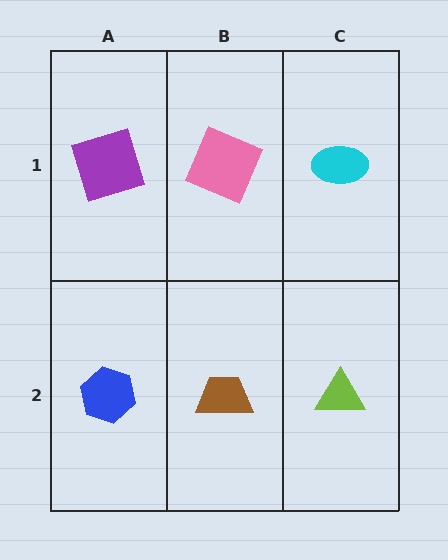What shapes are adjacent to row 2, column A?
A purple square (row 1, column A), a brown trapezoid (row 2, column B).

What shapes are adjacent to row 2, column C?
A cyan ellipse (row 1, column C), a brown trapezoid (row 2, column B).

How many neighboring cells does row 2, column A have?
2.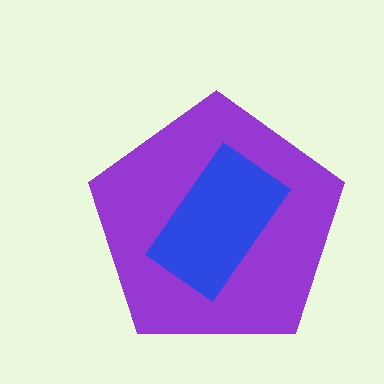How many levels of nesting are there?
2.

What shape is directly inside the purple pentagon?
The blue rectangle.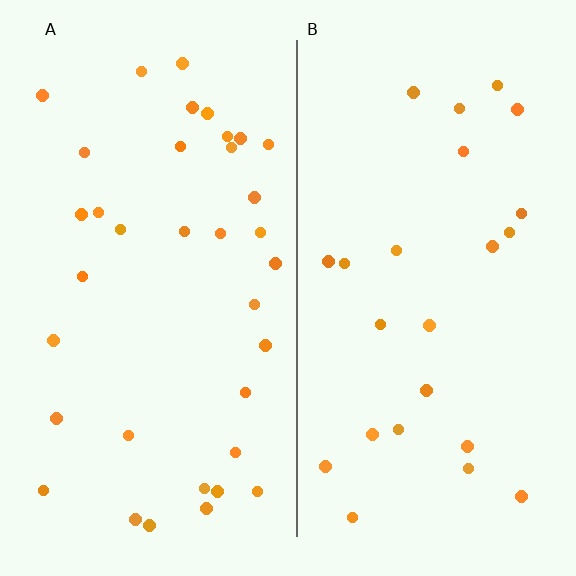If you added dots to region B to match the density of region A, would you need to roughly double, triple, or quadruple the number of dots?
Approximately double.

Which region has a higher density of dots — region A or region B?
A (the left).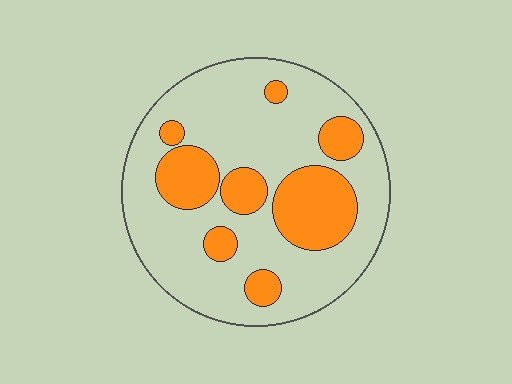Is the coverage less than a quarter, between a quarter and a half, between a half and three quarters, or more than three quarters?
Between a quarter and a half.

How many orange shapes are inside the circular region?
8.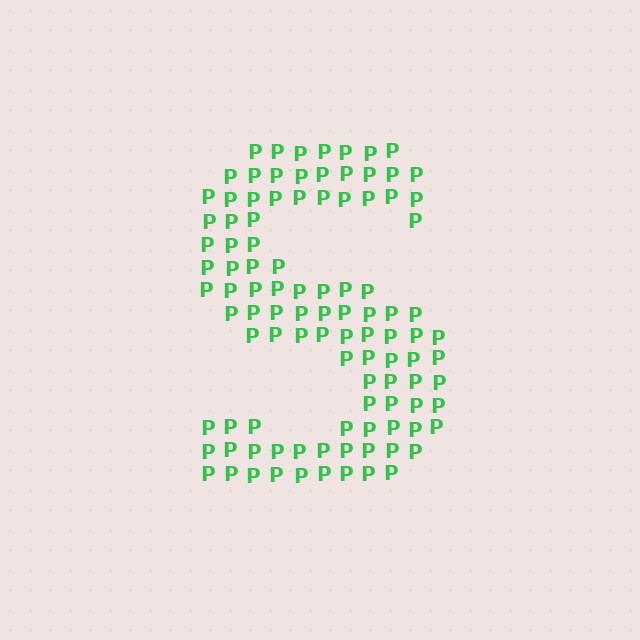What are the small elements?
The small elements are letter P's.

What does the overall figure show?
The overall figure shows the letter S.